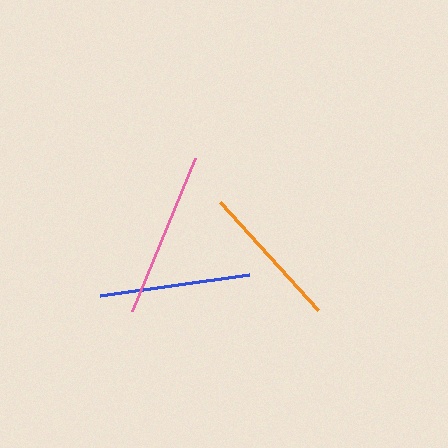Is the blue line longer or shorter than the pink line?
The pink line is longer than the blue line.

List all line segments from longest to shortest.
From longest to shortest: pink, blue, orange.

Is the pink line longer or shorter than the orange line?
The pink line is longer than the orange line.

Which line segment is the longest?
The pink line is the longest at approximately 165 pixels.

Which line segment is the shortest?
The orange line is the shortest at approximately 146 pixels.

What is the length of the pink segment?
The pink segment is approximately 165 pixels long.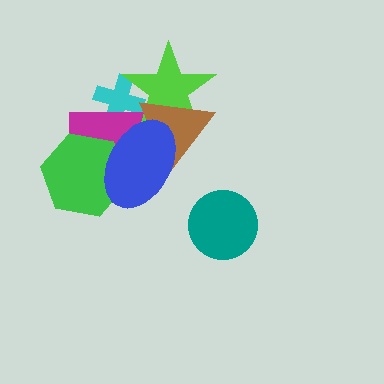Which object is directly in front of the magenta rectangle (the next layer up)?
The lime star is directly in front of the magenta rectangle.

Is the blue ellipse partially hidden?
No, no other shape covers it.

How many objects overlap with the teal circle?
0 objects overlap with the teal circle.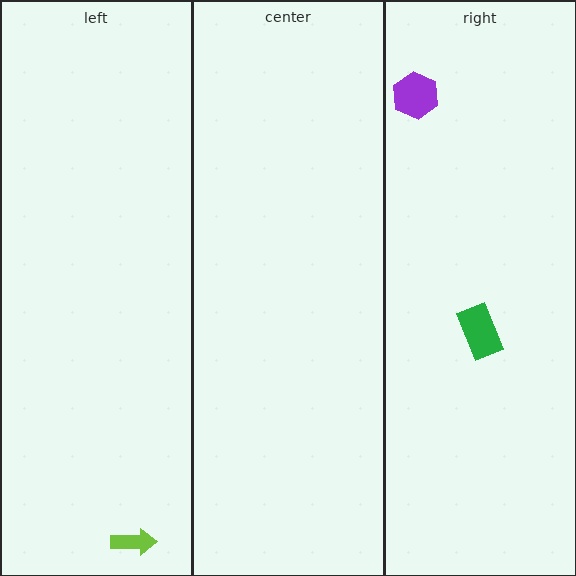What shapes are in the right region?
The purple hexagon, the green rectangle.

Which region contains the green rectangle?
The right region.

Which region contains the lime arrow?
The left region.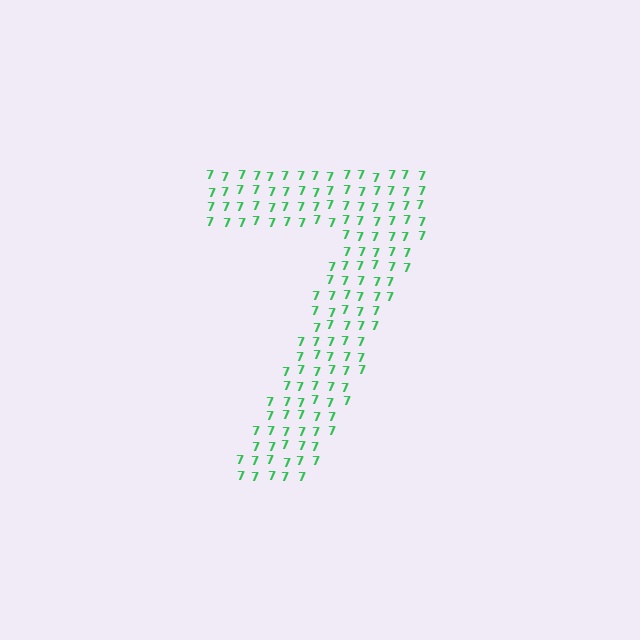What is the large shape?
The large shape is the digit 7.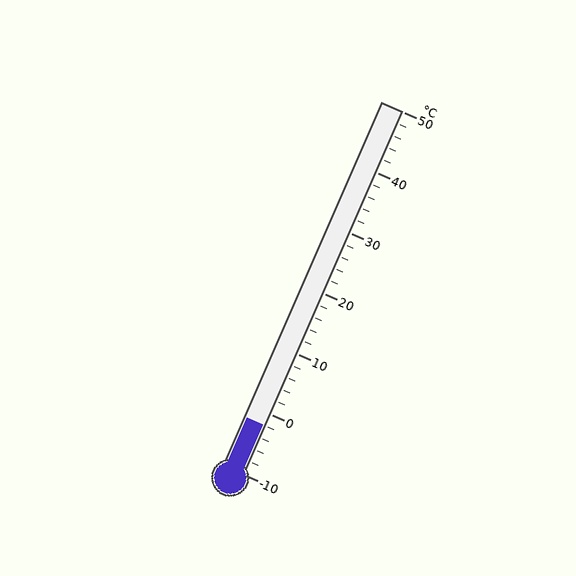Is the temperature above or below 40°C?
The temperature is below 40°C.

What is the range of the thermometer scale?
The thermometer scale ranges from -10°C to 50°C.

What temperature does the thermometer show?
The thermometer shows approximately -2°C.